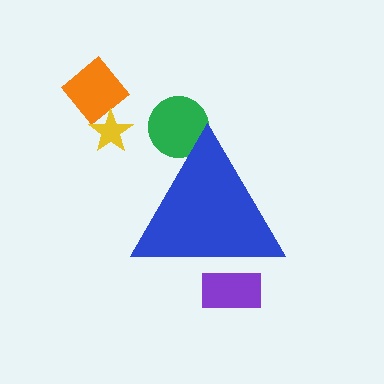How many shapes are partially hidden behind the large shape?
2 shapes are partially hidden.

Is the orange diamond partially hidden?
No, the orange diamond is fully visible.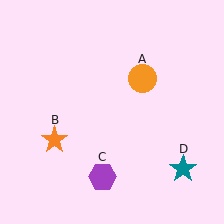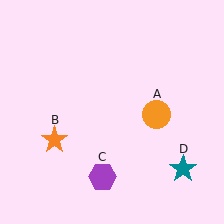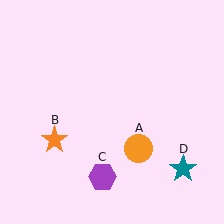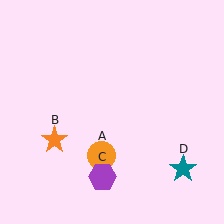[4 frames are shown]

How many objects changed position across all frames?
1 object changed position: orange circle (object A).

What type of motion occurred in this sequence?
The orange circle (object A) rotated clockwise around the center of the scene.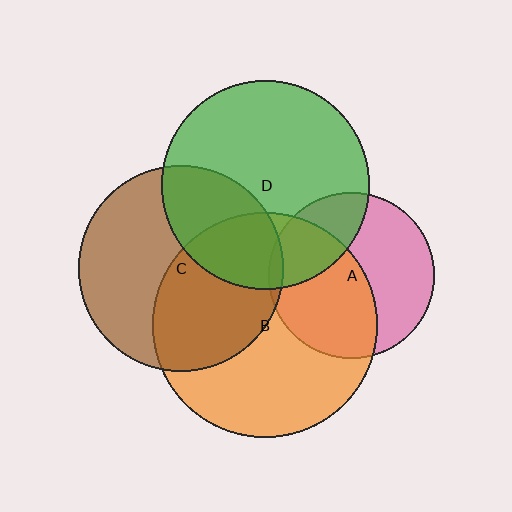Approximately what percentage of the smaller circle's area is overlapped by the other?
Approximately 45%.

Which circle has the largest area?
Circle B (orange).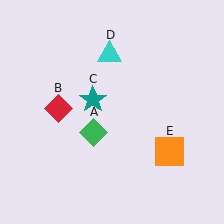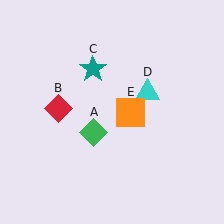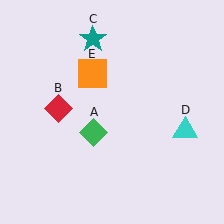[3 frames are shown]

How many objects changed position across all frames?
3 objects changed position: teal star (object C), cyan triangle (object D), orange square (object E).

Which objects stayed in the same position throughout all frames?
Green diamond (object A) and red diamond (object B) remained stationary.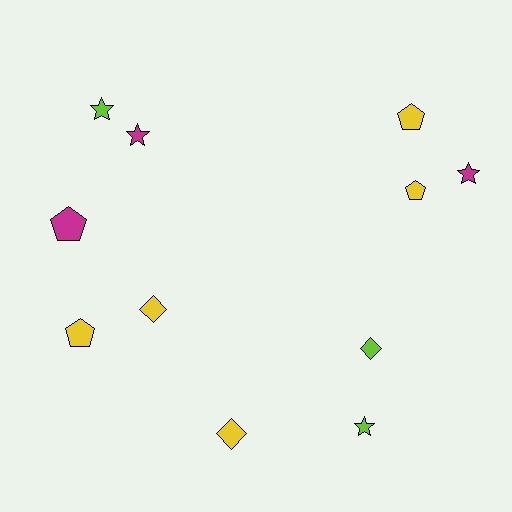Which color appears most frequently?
Yellow, with 5 objects.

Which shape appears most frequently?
Pentagon, with 4 objects.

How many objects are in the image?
There are 11 objects.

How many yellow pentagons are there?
There are 3 yellow pentagons.